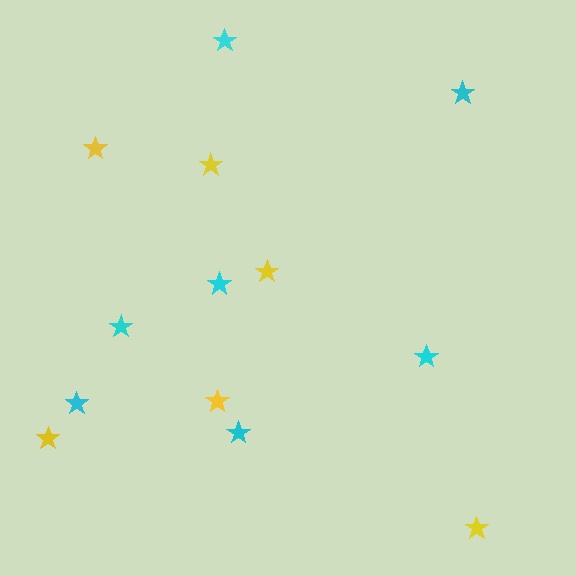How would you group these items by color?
There are 2 groups: one group of yellow stars (6) and one group of cyan stars (7).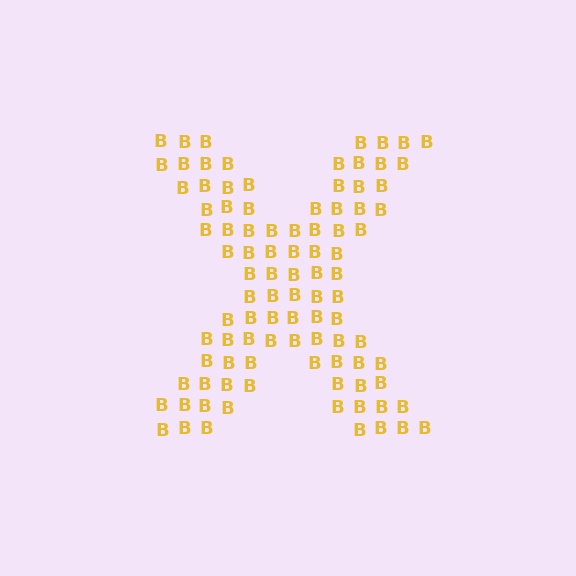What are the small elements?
The small elements are letter B's.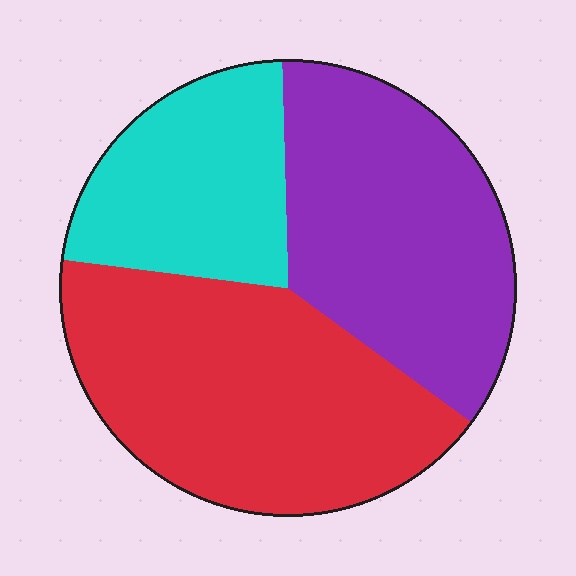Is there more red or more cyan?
Red.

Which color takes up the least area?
Cyan, at roughly 25%.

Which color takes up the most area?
Red, at roughly 40%.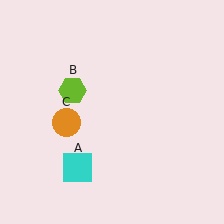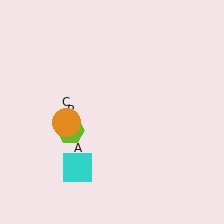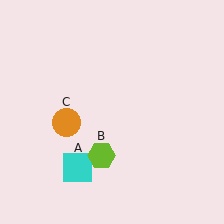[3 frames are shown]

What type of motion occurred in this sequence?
The lime hexagon (object B) rotated counterclockwise around the center of the scene.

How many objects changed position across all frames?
1 object changed position: lime hexagon (object B).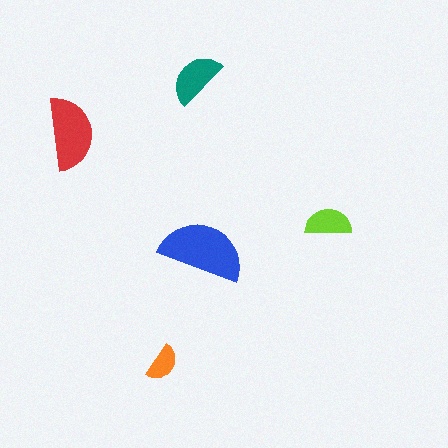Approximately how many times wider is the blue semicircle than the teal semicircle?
About 1.5 times wider.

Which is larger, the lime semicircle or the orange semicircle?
The lime one.